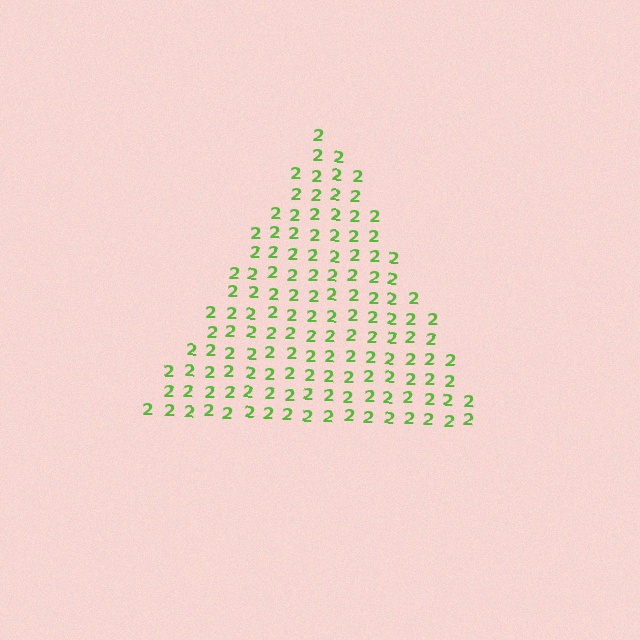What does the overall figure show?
The overall figure shows a triangle.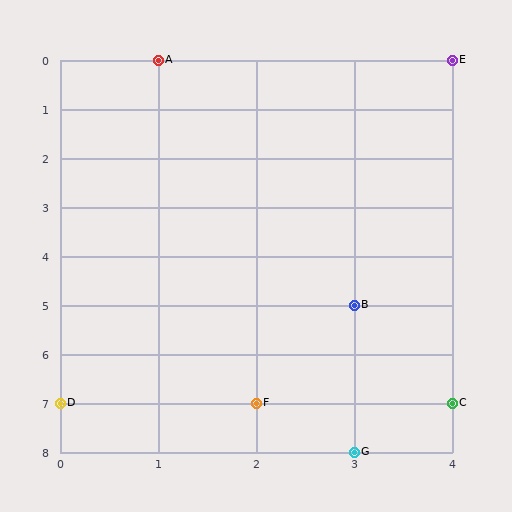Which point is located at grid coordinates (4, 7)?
Point C is at (4, 7).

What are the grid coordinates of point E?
Point E is at grid coordinates (4, 0).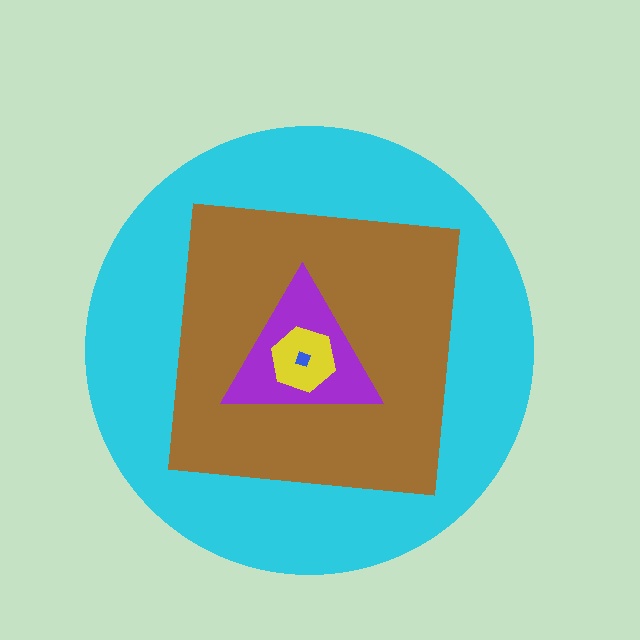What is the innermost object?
The blue diamond.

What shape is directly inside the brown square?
The purple triangle.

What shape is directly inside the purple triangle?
The yellow hexagon.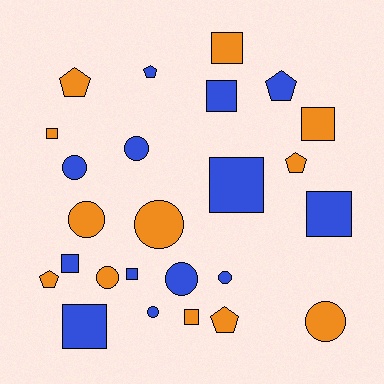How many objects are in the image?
There are 25 objects.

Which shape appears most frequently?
Square, with 10 objects.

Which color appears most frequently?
Blue, with 13 objects.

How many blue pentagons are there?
There are 2 blue pentagons.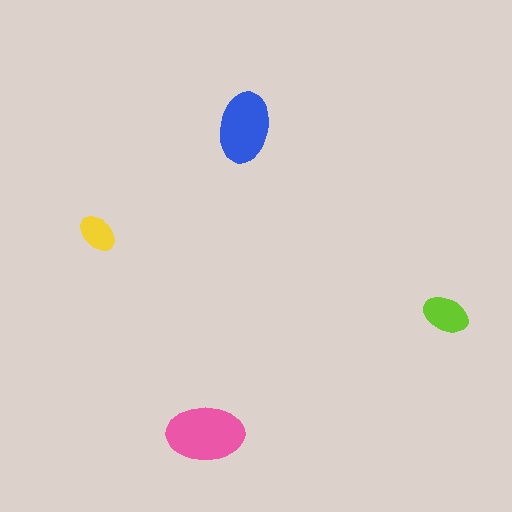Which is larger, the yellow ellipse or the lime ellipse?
The lime one.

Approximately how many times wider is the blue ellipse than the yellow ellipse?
About 2 times wider.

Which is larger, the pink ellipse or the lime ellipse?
The pink one.